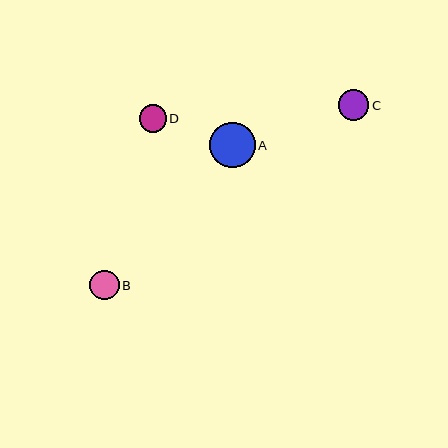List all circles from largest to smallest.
From largest to smallest: A, C, B, D.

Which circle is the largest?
Circle A is the largest with a size of approximately 45 pixels.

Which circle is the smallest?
Circle D is the smallest with a size of approximately 27 pixels.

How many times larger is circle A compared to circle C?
Circle A is approximately 1.5 times the size of circle C.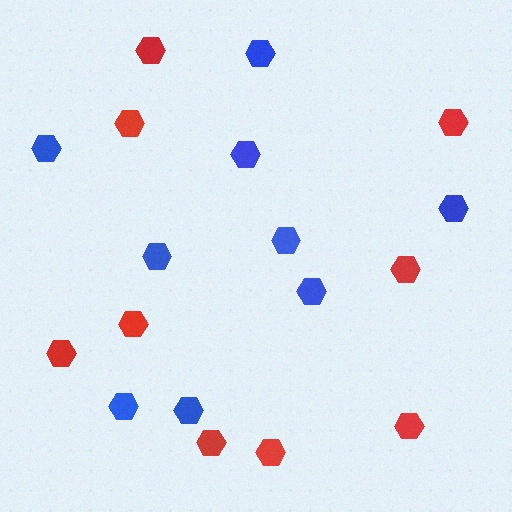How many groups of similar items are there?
There are 2 groups: one group of blue hexagons (9) and one group of red hexagons (9).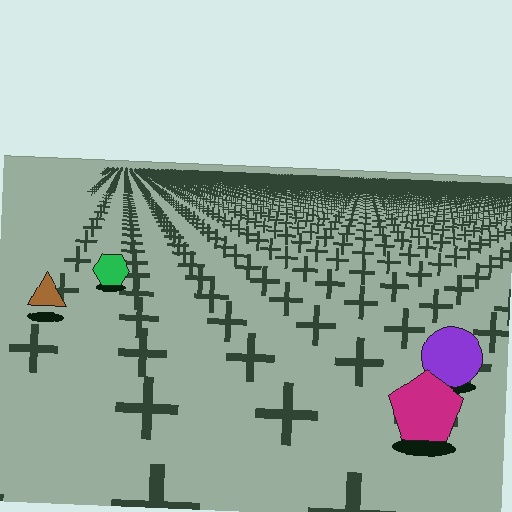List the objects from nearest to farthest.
From nearest to farthest: the magenta pentagon, the purple circle, the brown triangle, the green hexagon.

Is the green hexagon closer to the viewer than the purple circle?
No. The purple circle is closer — you can tell from the texture gradient: the ground texture is coarser near it.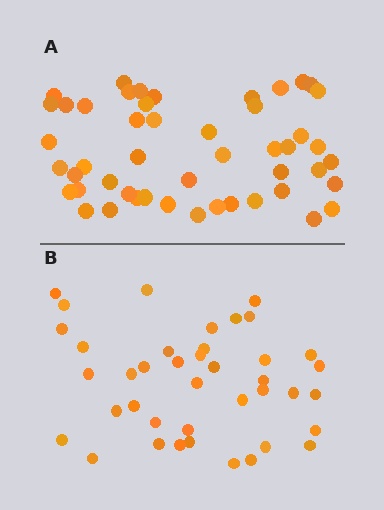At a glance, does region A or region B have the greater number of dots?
Region A (the top region) has more dots.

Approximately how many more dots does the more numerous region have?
Region A has roughly 8 or so more dots than region B.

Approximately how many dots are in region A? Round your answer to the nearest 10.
About 50 dots. (The exact count is 49, which rounds to 50.)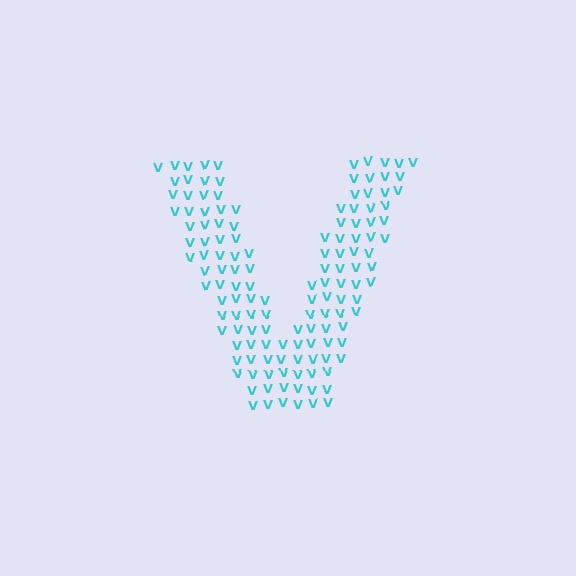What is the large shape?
The large shape is the letter V.